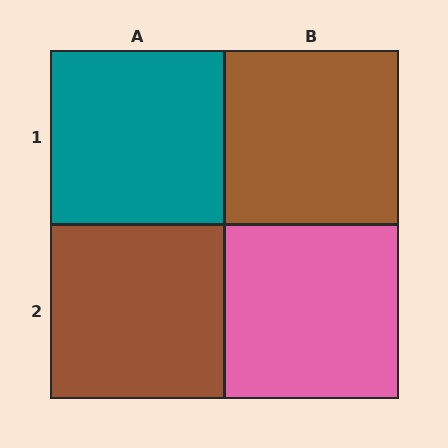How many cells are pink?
1 cell is pink.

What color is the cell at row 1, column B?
Brown.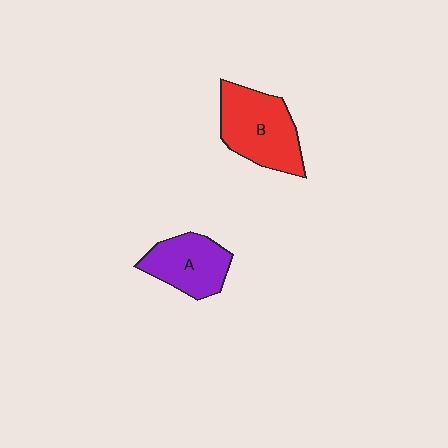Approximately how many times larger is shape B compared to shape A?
Approximately 1.3 times.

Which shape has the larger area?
Shape B (red).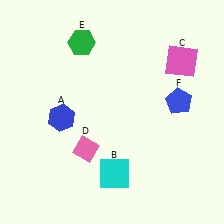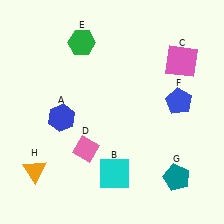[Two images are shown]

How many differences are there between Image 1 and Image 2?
There are 2 differences between the two images.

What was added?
A teal pentagon (G), an orange triangle (H) were added in Image 2.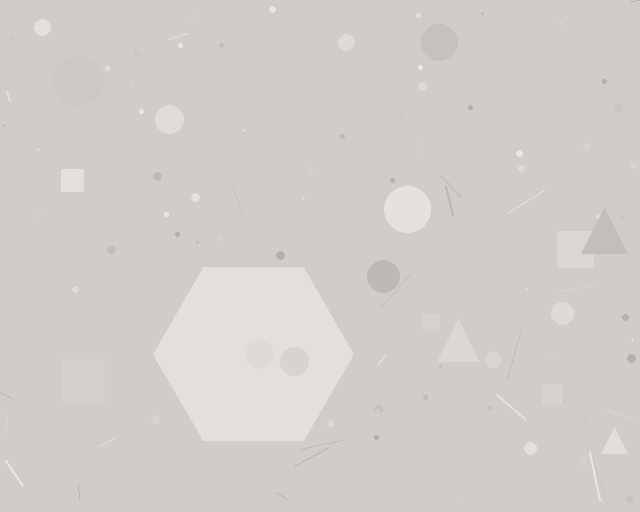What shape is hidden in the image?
A hexagon is hidden in the image.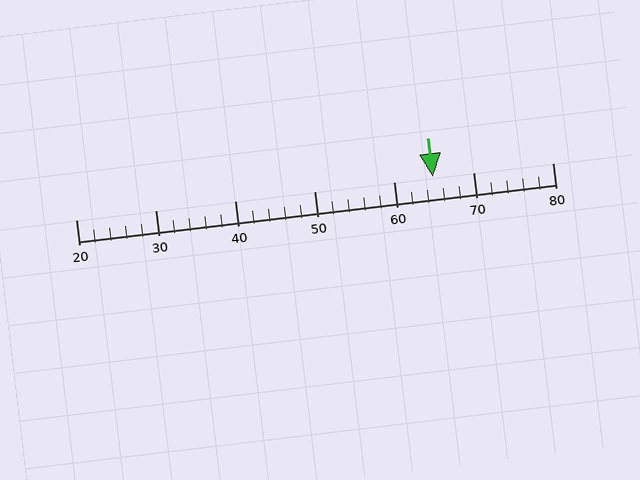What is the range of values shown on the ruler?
The ruler shows values from 20 to 80.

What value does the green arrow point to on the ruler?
The green arrow points to approximately 65.